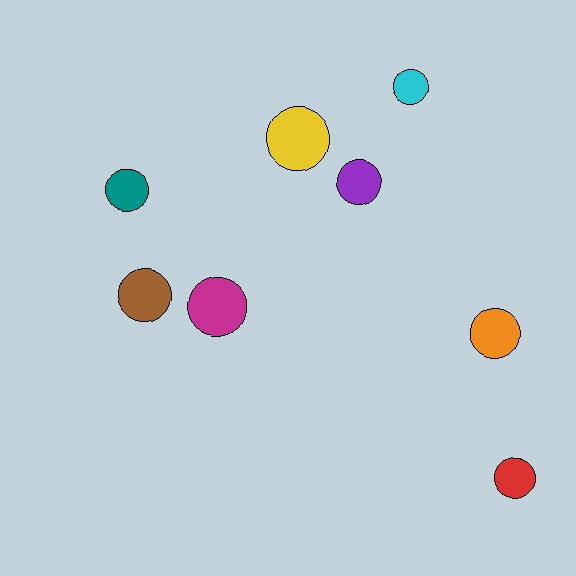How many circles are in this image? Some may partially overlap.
There are 8 circles.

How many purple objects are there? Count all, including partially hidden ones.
There is 1 purple object.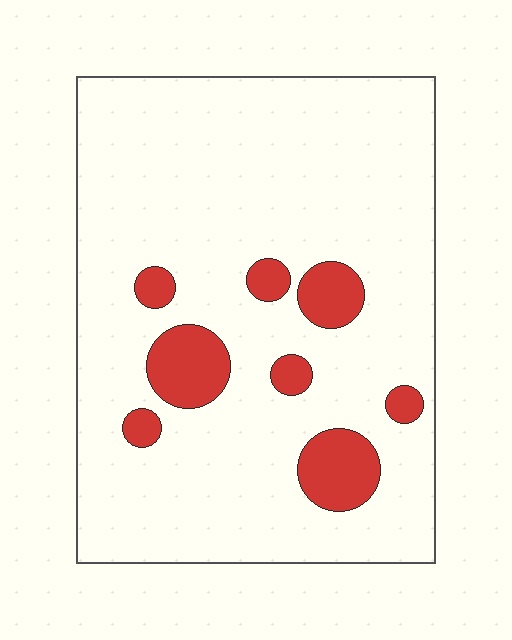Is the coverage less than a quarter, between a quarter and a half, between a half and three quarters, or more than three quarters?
Less than a quarter.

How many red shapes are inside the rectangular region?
8.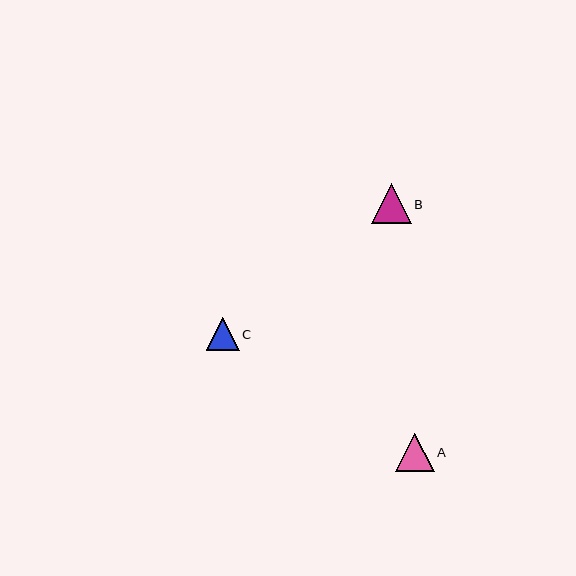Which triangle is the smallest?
Triangle C is the smallest with a size of approximately 33 pixels.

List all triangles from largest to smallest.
From largest to smallest: B, A, C.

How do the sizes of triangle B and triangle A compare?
Triangle B and triangle A are approximately the same size.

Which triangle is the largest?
Triangle B is the largest with a size of approximately 40 pixels.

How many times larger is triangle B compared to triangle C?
Triangle B is approximately 1.2 times the size of triangle C.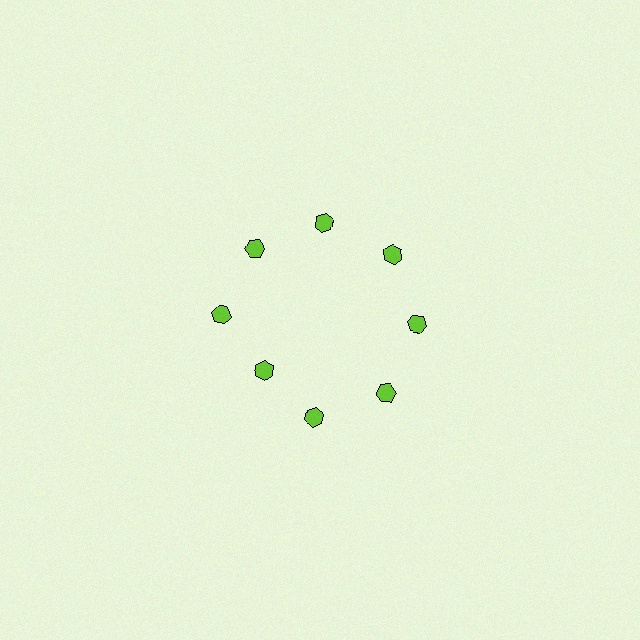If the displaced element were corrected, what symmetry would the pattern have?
It would have 8-fold rotational symmetry — the pattern would map onto itself every 45 degrees.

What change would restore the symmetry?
The symmetry would be restored by moving it outward, back onto the ring so that all 8 hexagons sit at equal angles and equal distance from the center.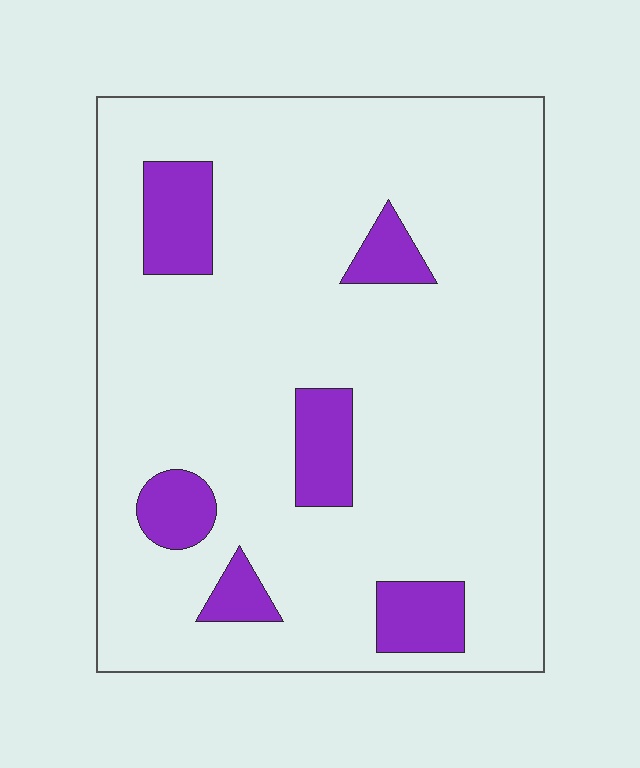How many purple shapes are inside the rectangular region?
6.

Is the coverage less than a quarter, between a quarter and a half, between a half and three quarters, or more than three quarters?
Less than a quarter.